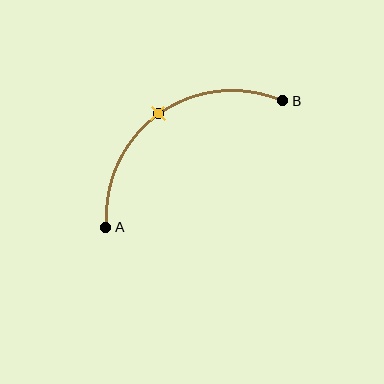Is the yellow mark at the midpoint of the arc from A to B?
Yes. The yellow mark lies on the arc at equal arc-length from both A and B — it is the arc midpoint.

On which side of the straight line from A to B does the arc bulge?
The arc bulges above and to the left of the straight line connecting A and B.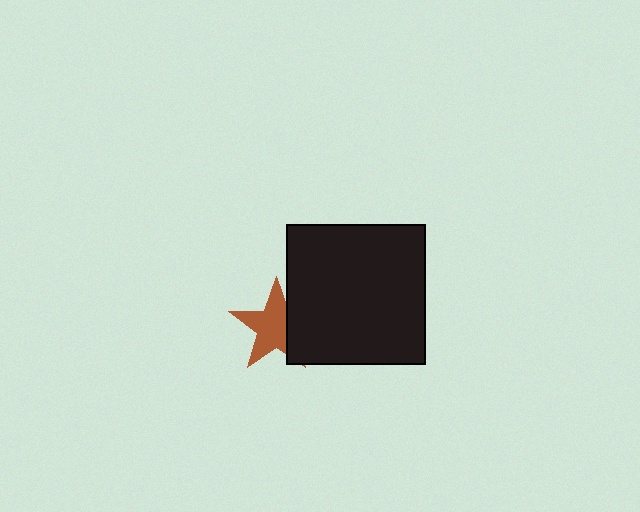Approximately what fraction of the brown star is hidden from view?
Roughly 31% of the brown star is hidden behind the black square.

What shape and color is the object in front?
The object in front is a black square.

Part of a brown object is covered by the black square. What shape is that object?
It is a star.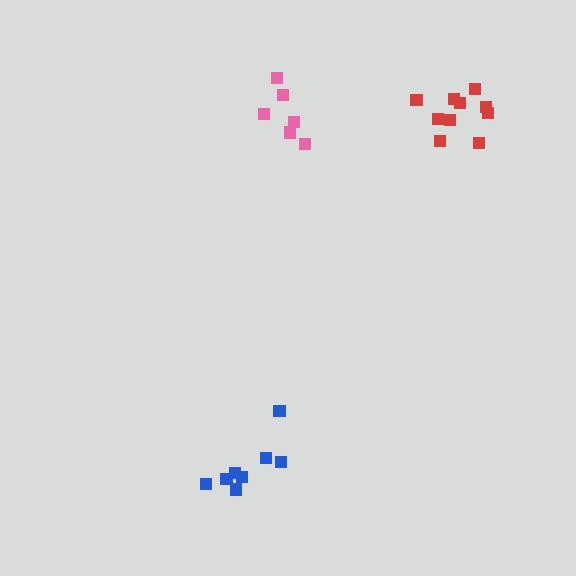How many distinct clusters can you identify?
There are 3 distinct clusters.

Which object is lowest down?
The blue cluster is bottommost.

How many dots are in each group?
Group 1: 10 dots, Group 2: 8 dots, Group 3: 6 dots (24 total).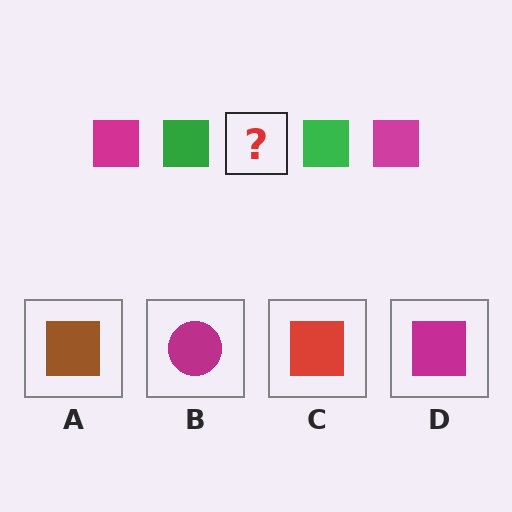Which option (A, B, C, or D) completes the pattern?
D.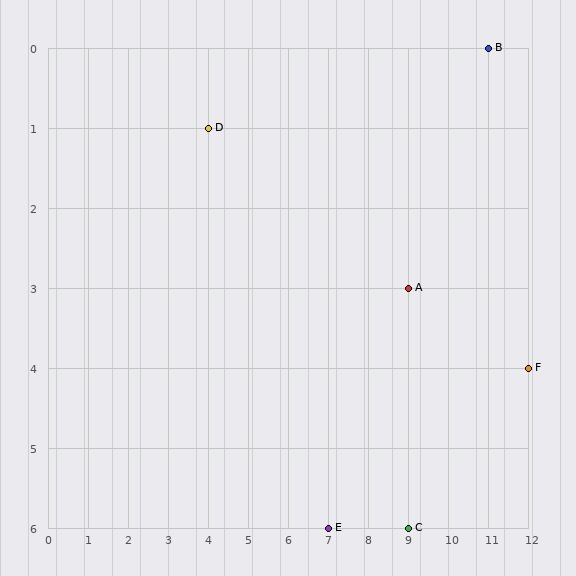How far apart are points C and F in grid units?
Points C and F are 3 columns and 2 rows apart (about 3.6 grid units diagonally).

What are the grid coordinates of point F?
Point F is at grid coordinates (12, 4).